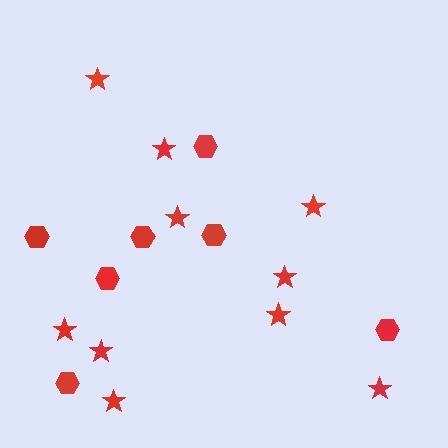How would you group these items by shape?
There are 2 groups: one group of hexagons (7) and one group of stars (10).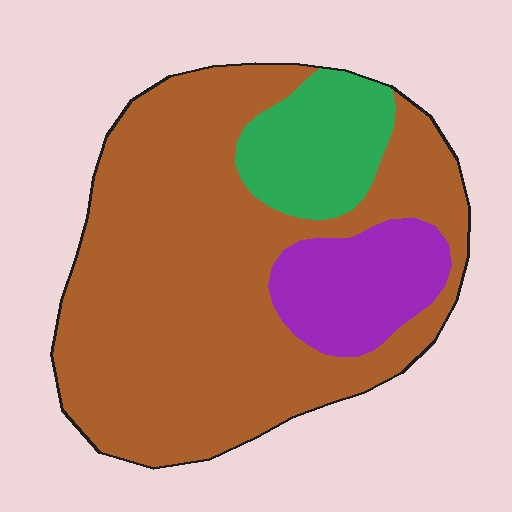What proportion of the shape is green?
Green takes up less than a quarter of the shape.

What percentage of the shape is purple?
Purple covers about 15% of the shape.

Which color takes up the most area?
Brown, at roughly 70%.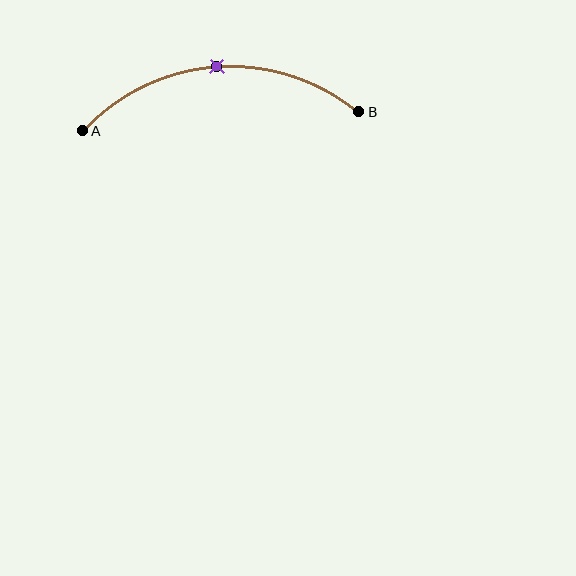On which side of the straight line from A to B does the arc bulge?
The arc bulges above the straight line connecting A and B.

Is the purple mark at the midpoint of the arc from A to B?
Yes. The purple mark lies on the arc at equal arc-length from both A and B — it is the arc midpoint.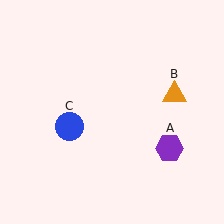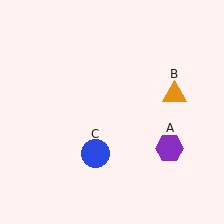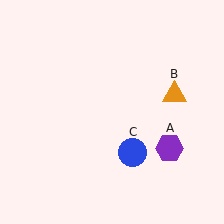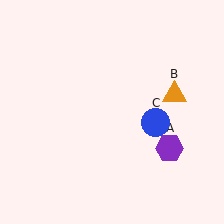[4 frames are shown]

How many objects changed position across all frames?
1 object changed position: blue circle (object C).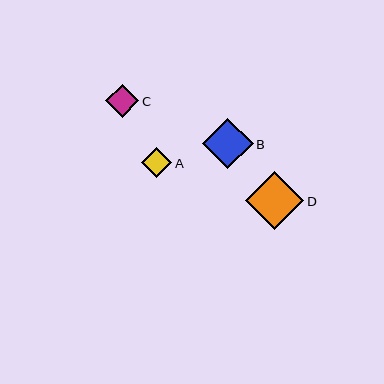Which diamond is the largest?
Diamond D is the largest with a size of approximately 58 pixels.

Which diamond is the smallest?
Diamond A is the smallest with a size of approximately 30 pixels.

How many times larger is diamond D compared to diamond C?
Diamond D is approximately 1.8 times the size of diamond C.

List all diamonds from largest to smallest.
From largest to smallest: D, B, C, A.